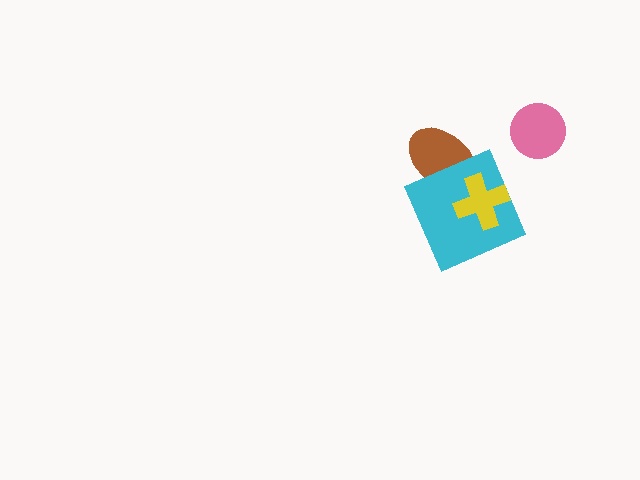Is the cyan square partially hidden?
Yes, it is partially covered by another shape.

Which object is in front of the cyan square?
The yellow cross is in front of the cyan square.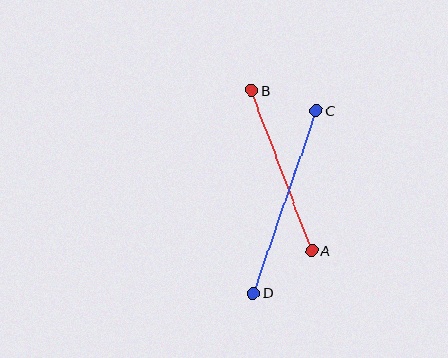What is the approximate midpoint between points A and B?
The midpoint is at approximately (282, 171) pixels.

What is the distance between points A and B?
The distance is approximately 171 pixels.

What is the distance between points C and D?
The distance is approximately 193 pixels.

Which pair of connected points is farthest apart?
Points C and D are farthest apart.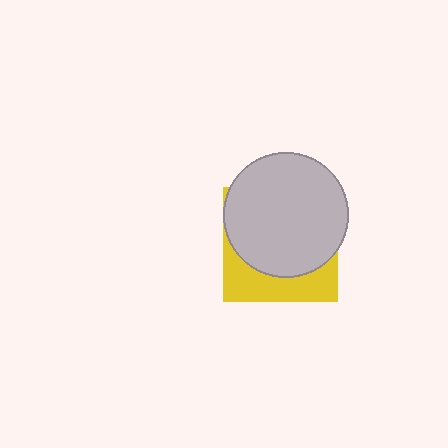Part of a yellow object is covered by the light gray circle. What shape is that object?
It is a square.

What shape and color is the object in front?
The object in front is a light gray circle.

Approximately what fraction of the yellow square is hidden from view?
Roughly 69% of the yellow square is hidden behind the light gray circle.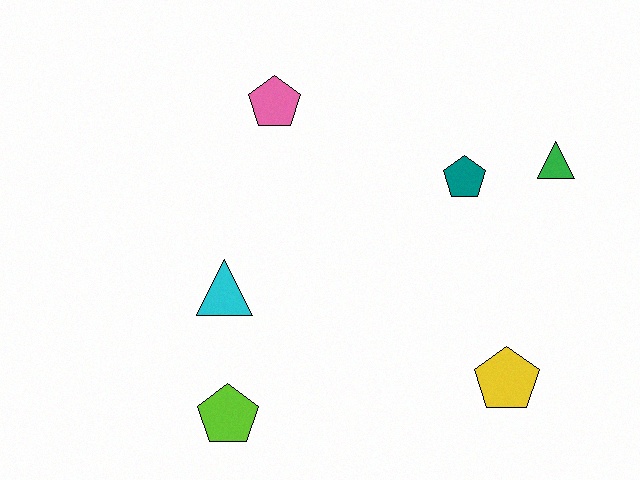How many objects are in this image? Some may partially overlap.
There are 6 objects.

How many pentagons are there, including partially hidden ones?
There are 4 pentagons.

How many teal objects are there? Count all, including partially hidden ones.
There is 1 teal object.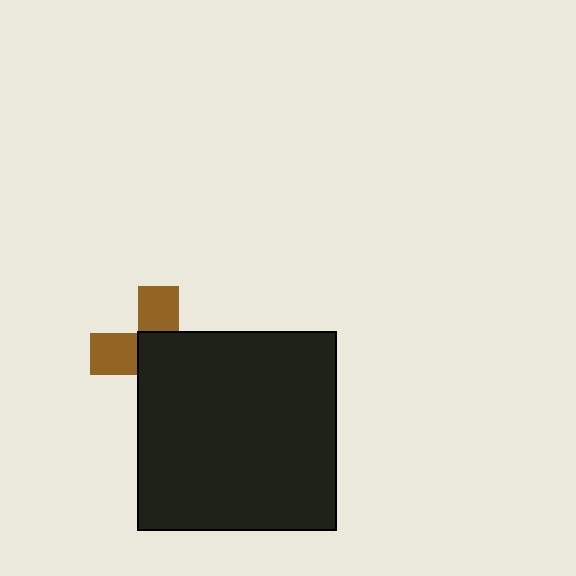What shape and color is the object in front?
The object in front is a black square.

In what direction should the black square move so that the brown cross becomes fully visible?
The black square should move toward the lower-right. That is the shortest direction to clear the overlap and leave the brown cross fully visible.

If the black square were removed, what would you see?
You would see the complete brown cross.